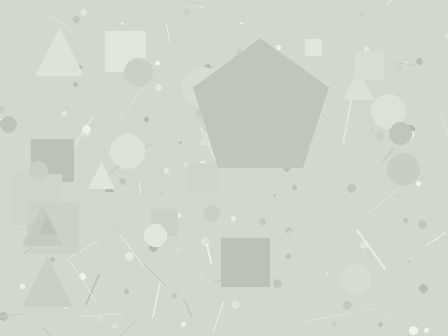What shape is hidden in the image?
A pentagon is hidden in the image.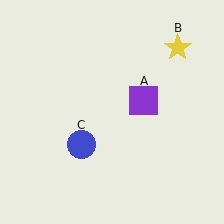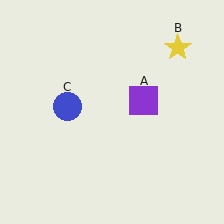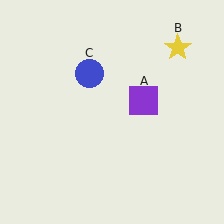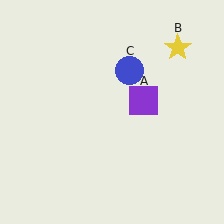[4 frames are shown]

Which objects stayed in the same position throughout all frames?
Purple square (object A) and yellow star (object B) remained stationary.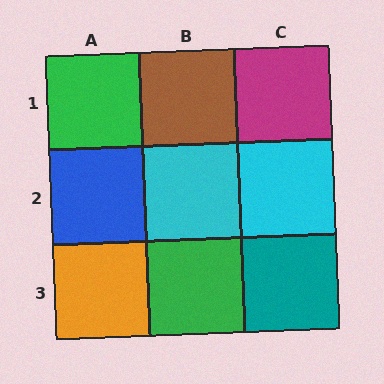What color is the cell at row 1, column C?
Magenta.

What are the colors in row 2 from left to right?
Blue, cyan, cyan.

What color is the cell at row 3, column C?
Teal.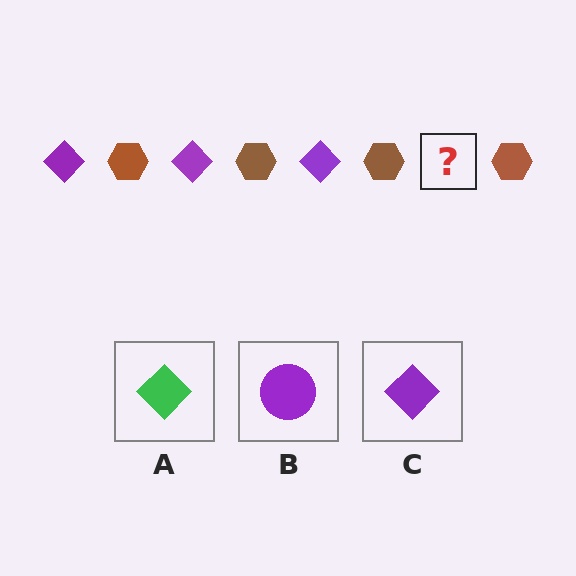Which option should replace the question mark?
Option C.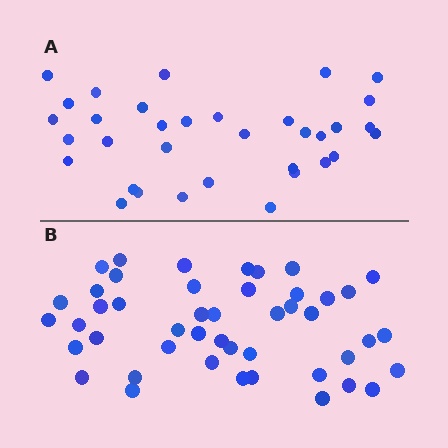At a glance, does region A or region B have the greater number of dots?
Region B (the bottom region) has more dots.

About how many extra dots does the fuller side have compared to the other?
Region B has roughly 12 or so more dots than region A.